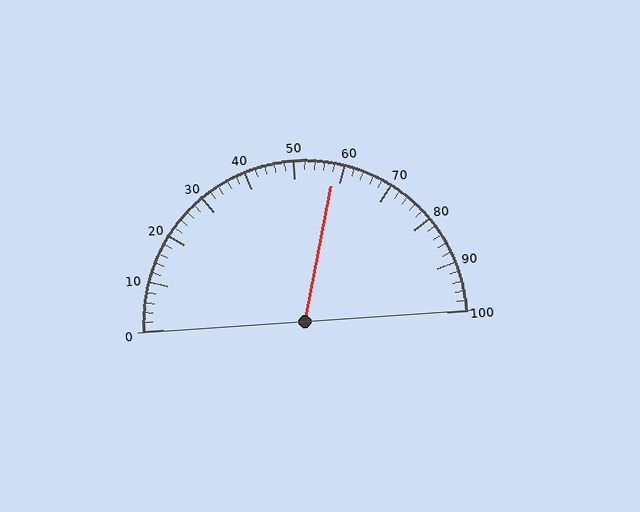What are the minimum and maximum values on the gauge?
The gauge ranges from 0 to 100.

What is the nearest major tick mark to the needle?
The nearest major tick mark is 60.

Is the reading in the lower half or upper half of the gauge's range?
The reading is in the upper half of the range (0 to 100).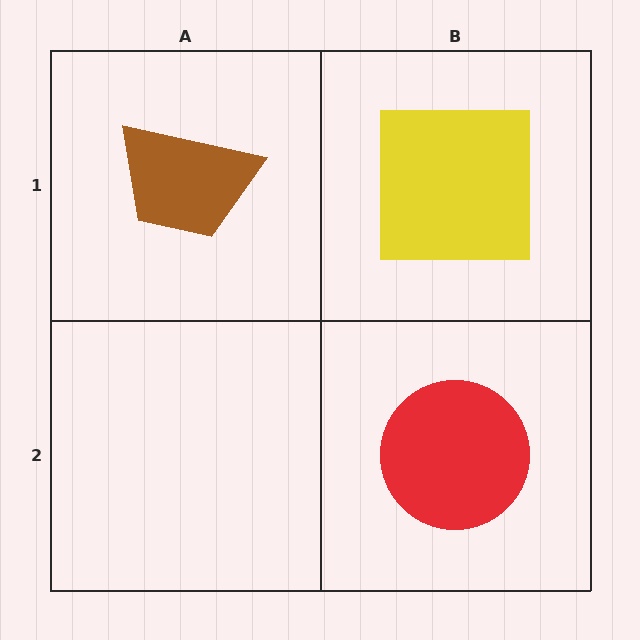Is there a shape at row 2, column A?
No, that cell is empty.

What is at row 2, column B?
A red circle.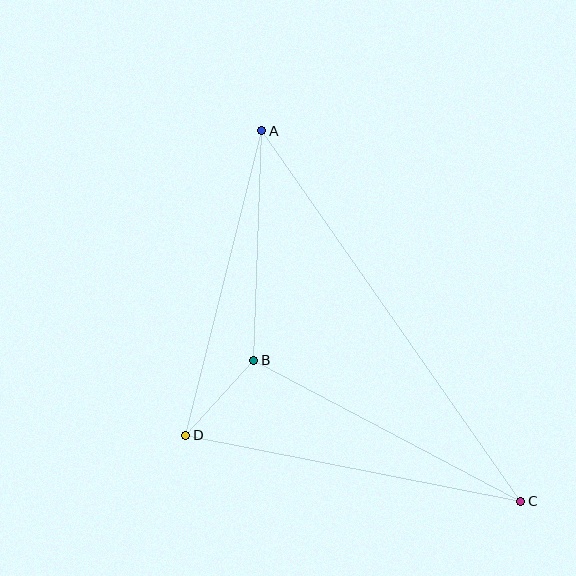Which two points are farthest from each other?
Points A and C are farthest from each other.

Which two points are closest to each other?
Points B and D are closest to each other.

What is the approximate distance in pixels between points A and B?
The distance between A and B is approximately 229 pixels.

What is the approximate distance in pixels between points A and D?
The distance between A and D is approximately 313 pixels.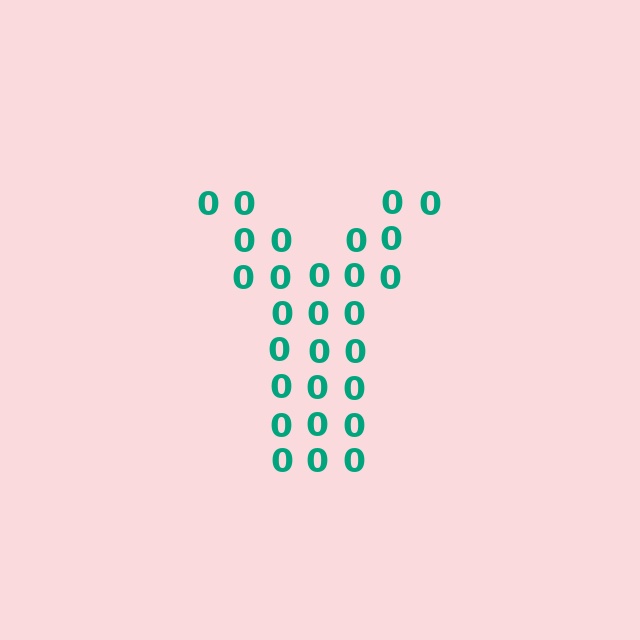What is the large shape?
The large shape is the letter Y.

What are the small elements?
The small elements are digit 0's.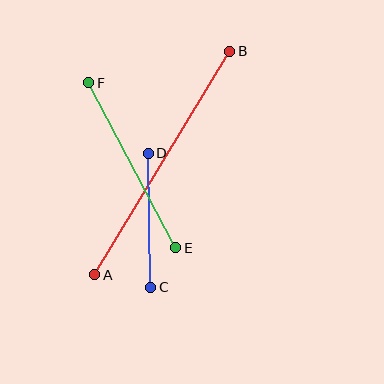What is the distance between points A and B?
The distance is approximately 261 pixels.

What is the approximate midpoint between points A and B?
The midpoint is at approximately (162, 163) pixels.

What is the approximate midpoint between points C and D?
The midpoint is at approximately (150, 220) pixels.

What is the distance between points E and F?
The distance is approximately 187 pixels.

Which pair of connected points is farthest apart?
Points A and B are farthest apart.